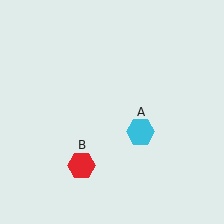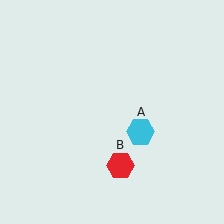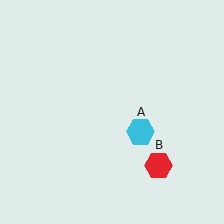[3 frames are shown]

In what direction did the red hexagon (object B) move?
The red hexagon (object B) moved right.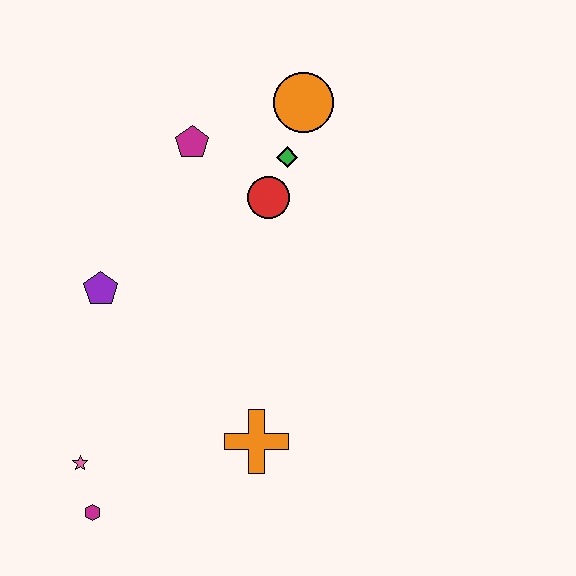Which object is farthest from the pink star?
The orange circle is farthest from the pink star.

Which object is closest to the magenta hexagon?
The pink star is closest to the magenta hexagon.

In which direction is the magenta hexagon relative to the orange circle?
The magenta hexagon is below the orange circle.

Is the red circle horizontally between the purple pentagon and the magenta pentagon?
No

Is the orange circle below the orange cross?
No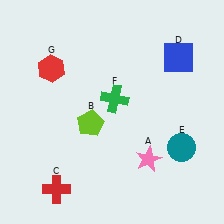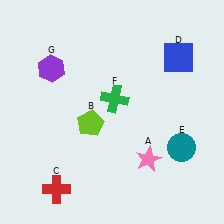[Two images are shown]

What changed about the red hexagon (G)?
In Image 1, G is red. In Image 2, it changed to purple.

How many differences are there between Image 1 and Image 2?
There is 1 difference between the two images.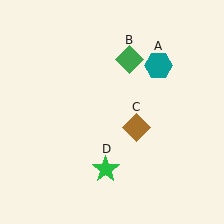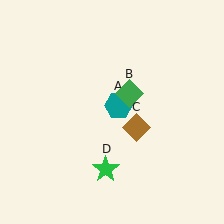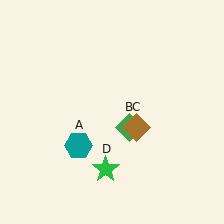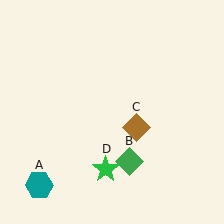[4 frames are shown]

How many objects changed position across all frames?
2 objects changed position: teal hexagon (object A), green diamond (object B).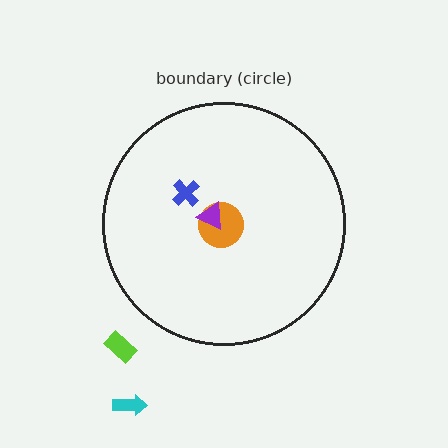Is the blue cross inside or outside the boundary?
Inside.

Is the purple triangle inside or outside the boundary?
Inside.